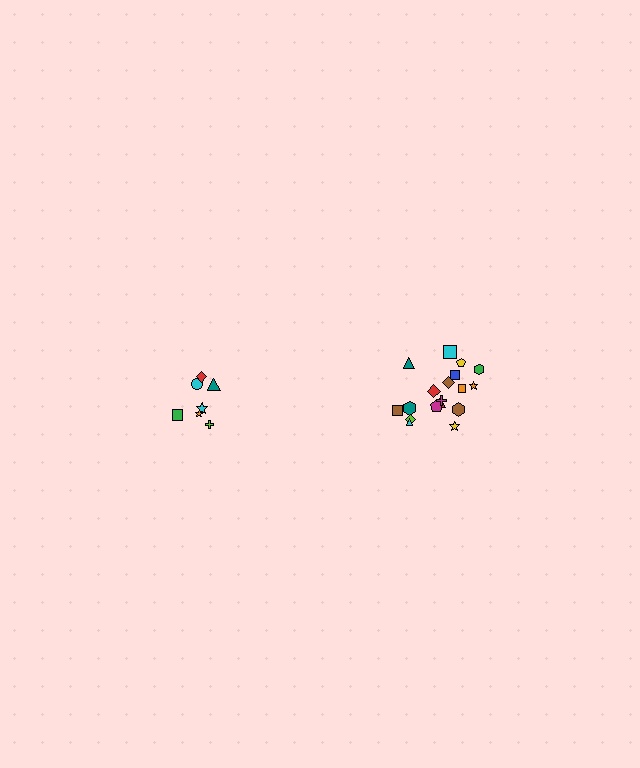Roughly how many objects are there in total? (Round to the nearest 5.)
Roughly 25 objects in total.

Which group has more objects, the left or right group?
The right group.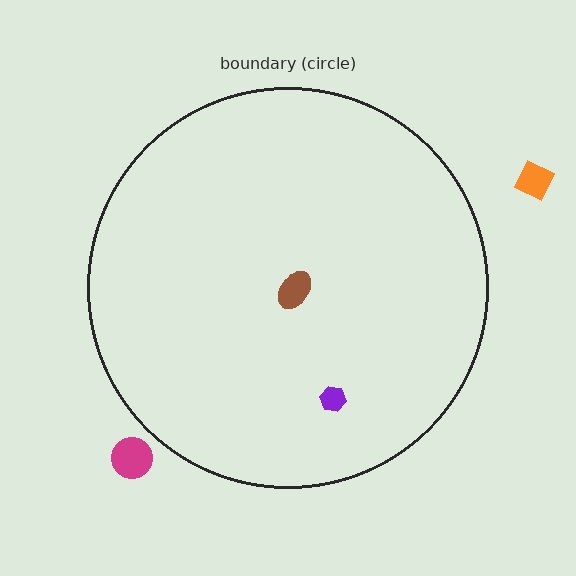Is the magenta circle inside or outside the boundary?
Outside.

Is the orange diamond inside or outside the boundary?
Outside.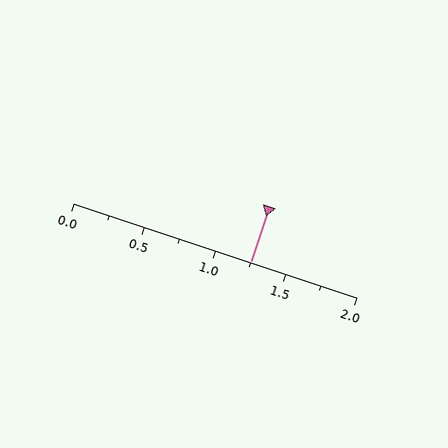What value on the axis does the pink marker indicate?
The marker indicates approximately 1.25.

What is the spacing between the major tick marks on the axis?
The major ticks are spaced 0.5 apart.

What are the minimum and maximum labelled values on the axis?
The axis runs from 0.0 to 2.0.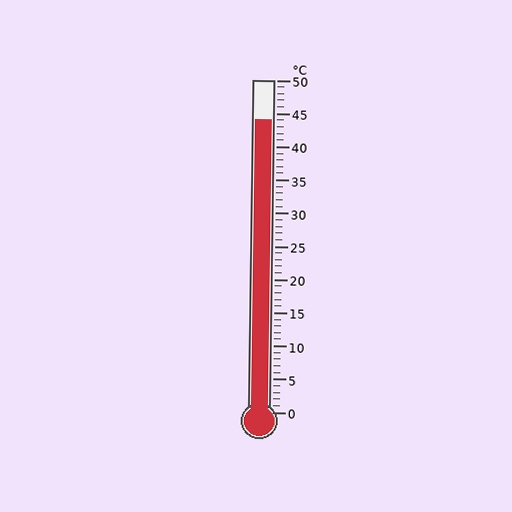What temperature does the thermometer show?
The thermometer shows approximately 44°C.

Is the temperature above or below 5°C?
The temperature is above 5°C.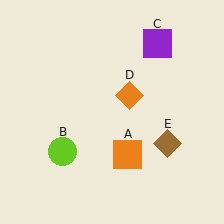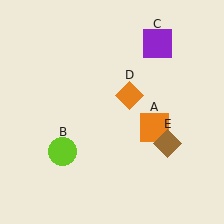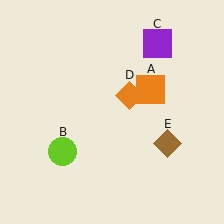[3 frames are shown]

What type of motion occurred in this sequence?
The orange square (object A) rotated counterclockwise around the center of the scene.